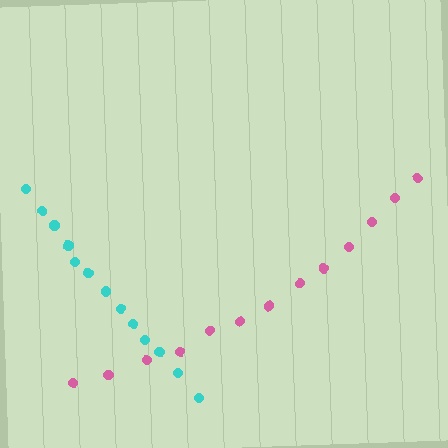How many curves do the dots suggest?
There are 2 distinct paths.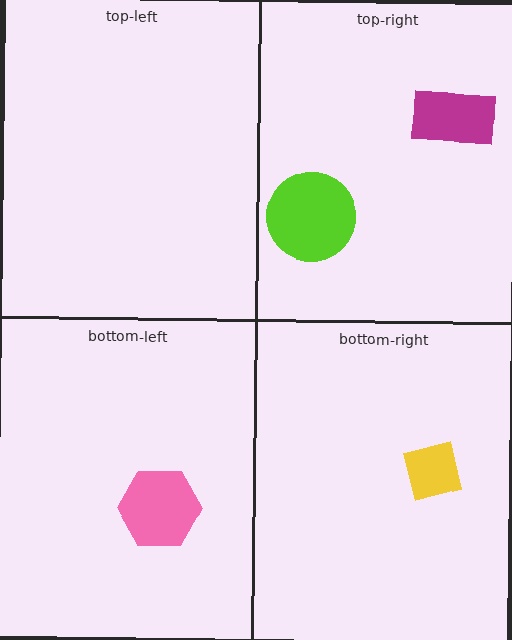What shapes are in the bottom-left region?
The pink hexagon.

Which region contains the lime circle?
The top-right region.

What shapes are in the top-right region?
The magenta rectangle, the lime circle.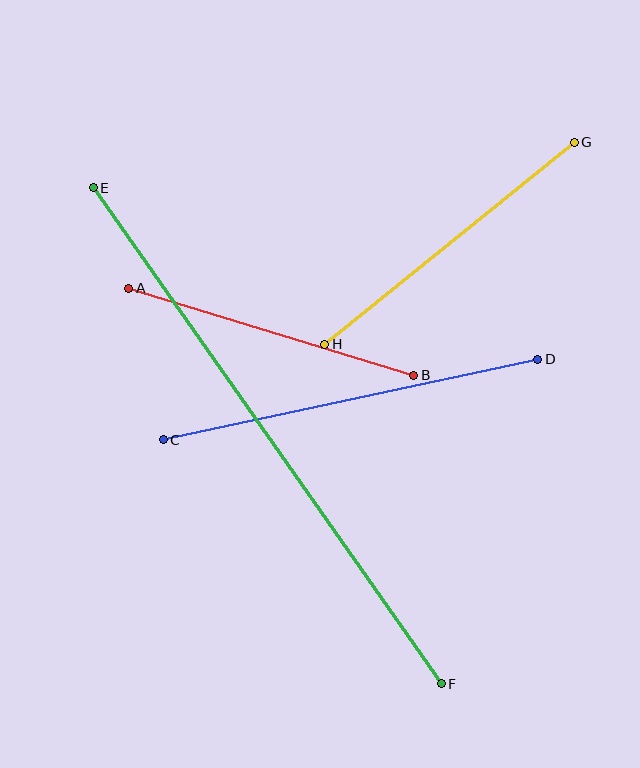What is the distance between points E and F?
The distance is approximately 606 pixels.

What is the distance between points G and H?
The distance is approximately 321 pixels.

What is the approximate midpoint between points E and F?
The midpoint is at approximately (267, 436) pixels.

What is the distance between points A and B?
The distance is approximately 298 pixels.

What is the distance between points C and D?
The distance is approximately 383 pixels.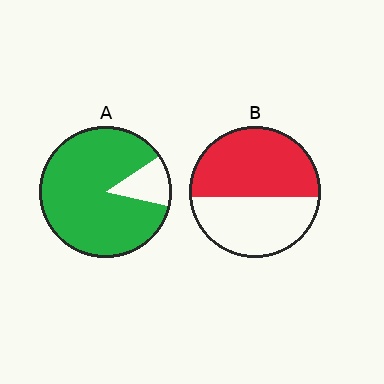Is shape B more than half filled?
Yes.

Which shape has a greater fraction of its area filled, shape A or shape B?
Shape A.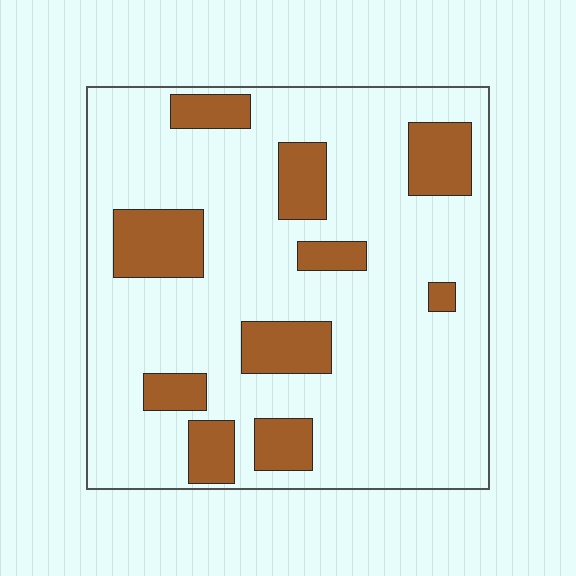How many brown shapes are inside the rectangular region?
10.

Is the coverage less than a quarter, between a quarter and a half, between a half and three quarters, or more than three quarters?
Less than a quarter.